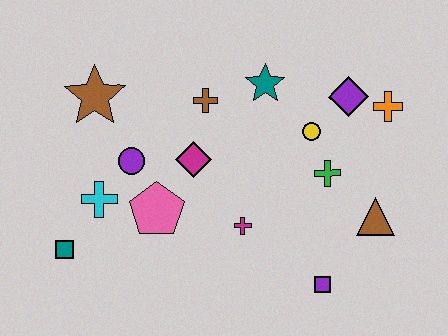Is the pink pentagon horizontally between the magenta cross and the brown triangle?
No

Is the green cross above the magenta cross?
Yes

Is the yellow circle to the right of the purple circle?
Yes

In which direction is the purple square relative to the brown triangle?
The purple square is below the brown triangle.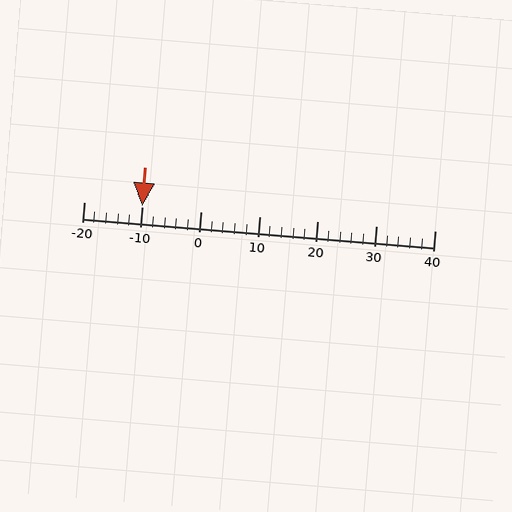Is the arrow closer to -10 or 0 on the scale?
The arrow is closer to -10.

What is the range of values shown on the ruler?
The ruler shows values from -20 to 40.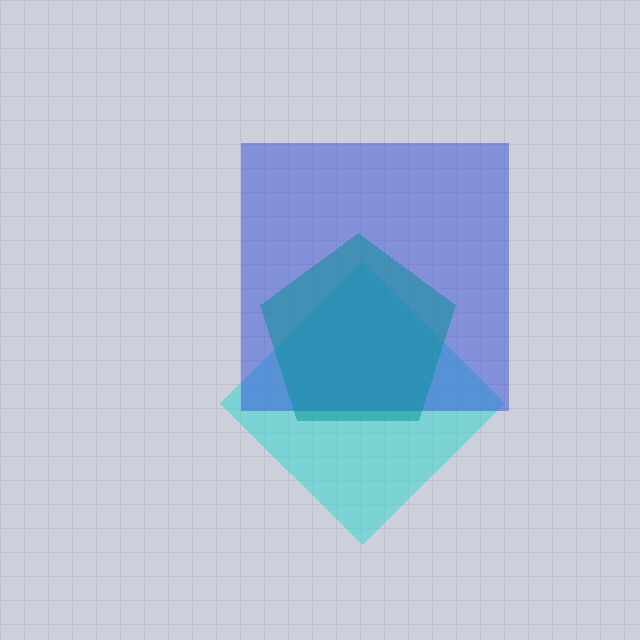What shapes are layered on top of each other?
The layered shapes are: a cyan diamond, a blue square, a teal pentagon.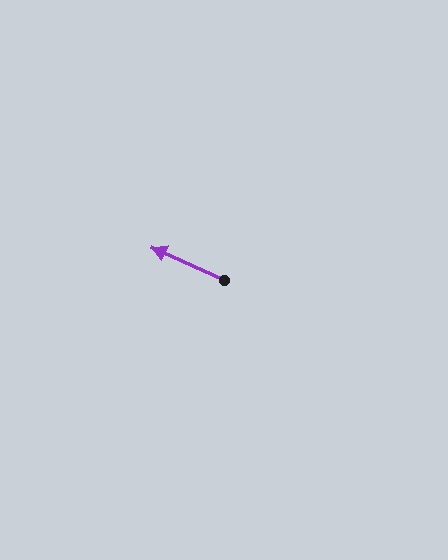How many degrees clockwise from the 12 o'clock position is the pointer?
Approximately 295 degrees.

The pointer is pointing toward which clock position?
Roughly 10 o'clock.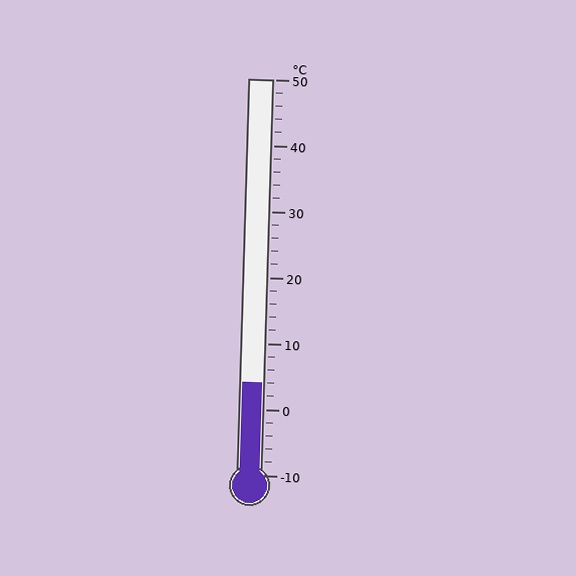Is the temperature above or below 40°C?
The temperature is below 40°C.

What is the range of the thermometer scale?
The thermometer scale ranges from -10°C to 50°C.